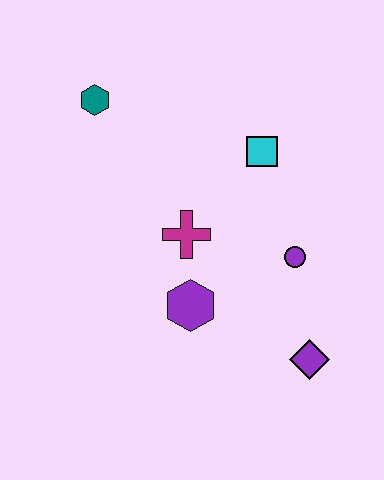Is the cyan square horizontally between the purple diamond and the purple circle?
No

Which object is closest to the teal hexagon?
The magenta cross is closest to the teal hexagon.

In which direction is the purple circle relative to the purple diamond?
The purple circle is above the purple diamond.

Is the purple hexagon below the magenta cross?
Yes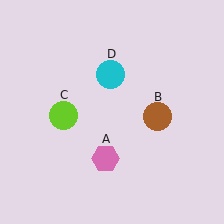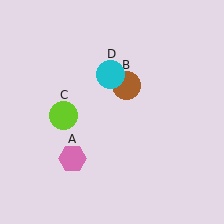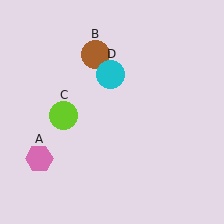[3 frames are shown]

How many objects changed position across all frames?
2 objects changed position: pink hexagon (object A), brown circle (object B).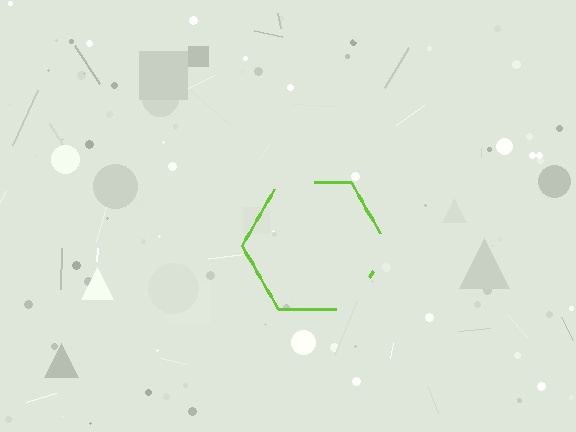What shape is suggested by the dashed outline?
The dashed outline suggests a hexagon.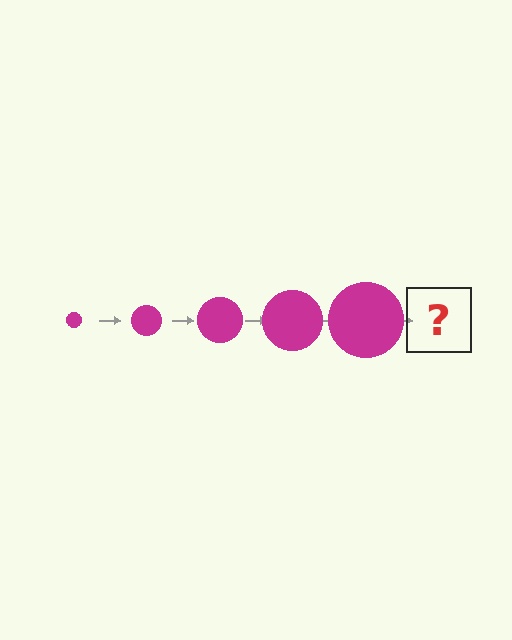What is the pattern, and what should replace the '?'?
The pattern is that the circle gets progressively larger each step. The '?' should be a magenta circle, larger than the previous one.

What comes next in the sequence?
The next element should be a magenta circle, larger than the previous one.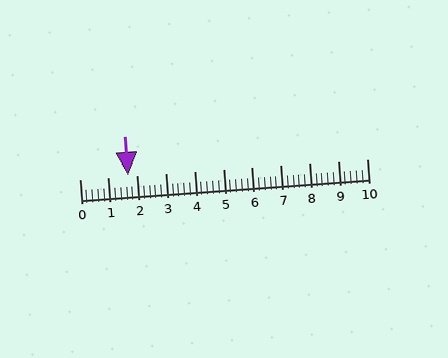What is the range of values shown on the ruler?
The ruler shows values from 0 to 10.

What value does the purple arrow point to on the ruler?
The purple arrow points to approximately 1.7.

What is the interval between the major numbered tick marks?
The major tick marks are spaced 1 units apart.